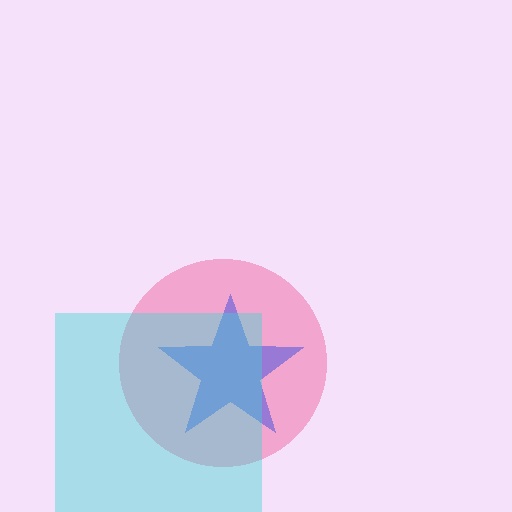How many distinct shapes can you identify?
There are 3 distinct shapes: a pink circle, a blue star, a cyan square.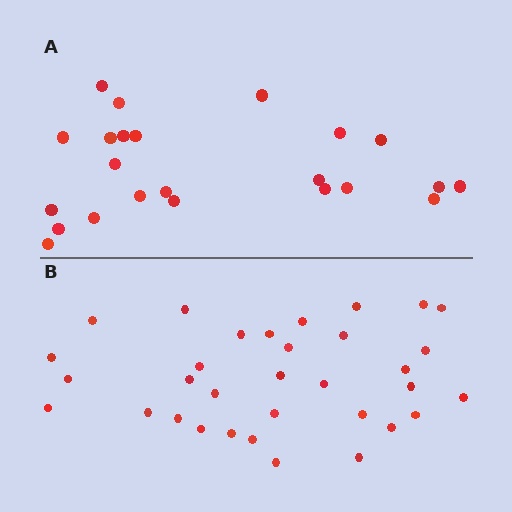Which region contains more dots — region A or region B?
Region B (the bottom region) has more dots.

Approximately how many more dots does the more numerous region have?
Region B has roughly 10 or so more dots than region A.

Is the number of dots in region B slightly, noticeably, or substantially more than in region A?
Region B has noticeably more, but not dramatically so. The ratio is roughly 1.4 to 1.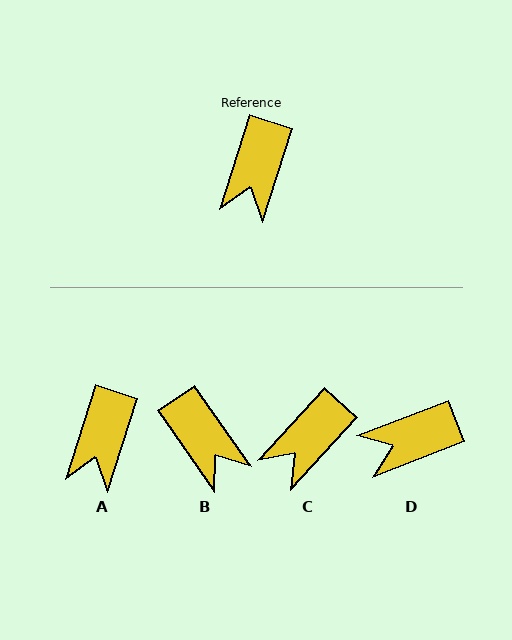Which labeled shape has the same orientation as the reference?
A.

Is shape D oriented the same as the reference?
No, it is off by about 51 degrees.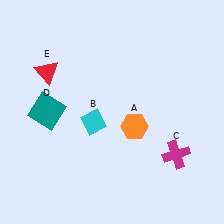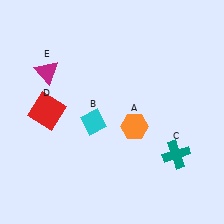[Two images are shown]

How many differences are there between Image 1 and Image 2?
There are 3 differences between the two images.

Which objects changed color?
C changed from magenta to teal. D changed from teal to red. E changed from red to magenta.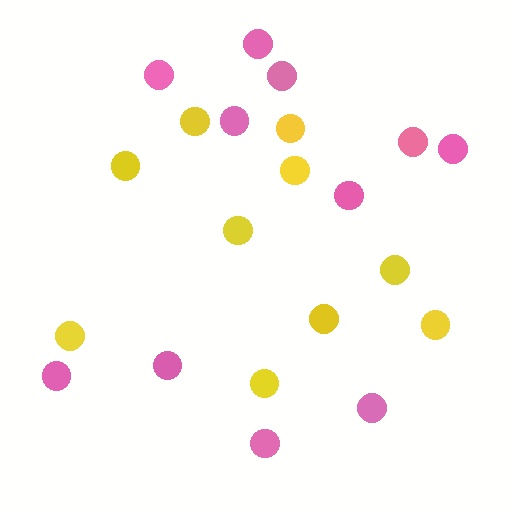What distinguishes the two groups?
There are 2 groups: one group of pink circles (11) and one group of yellow circles (10).